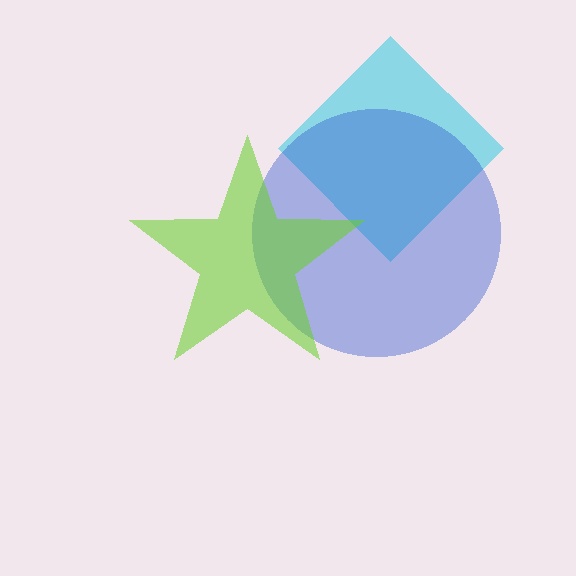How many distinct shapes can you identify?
There are 3 distinct shapes: a cyan diamond, a blue circle, a lime star.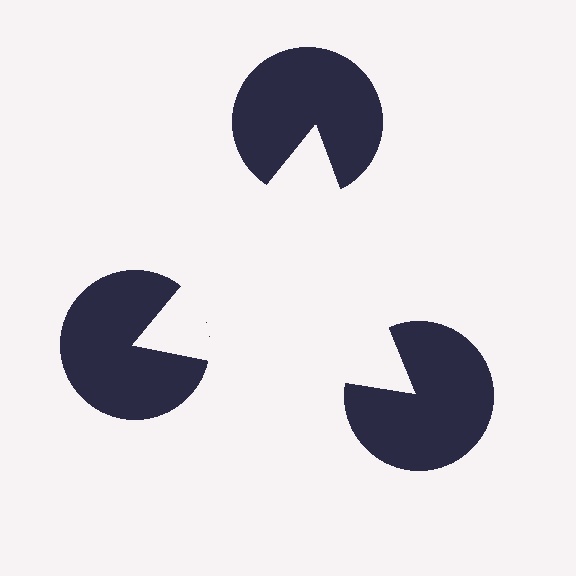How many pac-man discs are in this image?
There are 3 — one at each vertex of the illusory triangle.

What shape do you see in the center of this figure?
An illusory triangle — its edges are inferred from the aligned wedge cuts in the pac-man discs, not physically drawn.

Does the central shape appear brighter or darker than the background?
It typically appears slightly brighter than the background, even though no actual brightness change is drawn.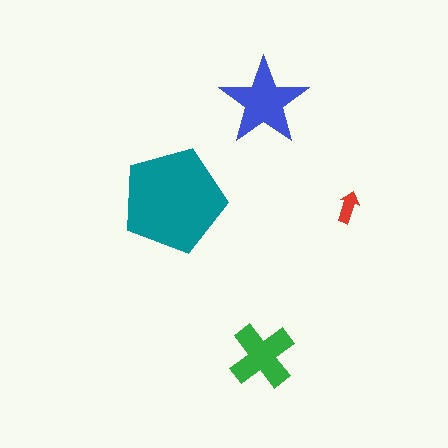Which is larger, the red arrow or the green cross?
The green cross.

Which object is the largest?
The teal pentagon.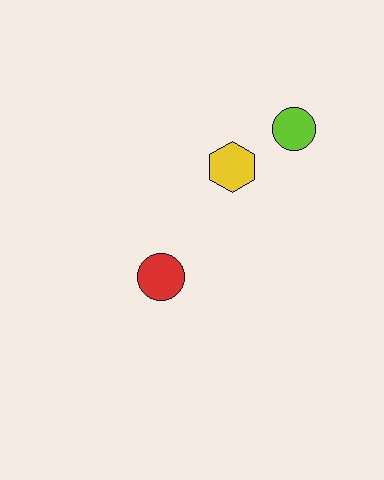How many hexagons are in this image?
There is 1 hexagon.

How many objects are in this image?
There are 3 objects.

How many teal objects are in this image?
There are no teal objects.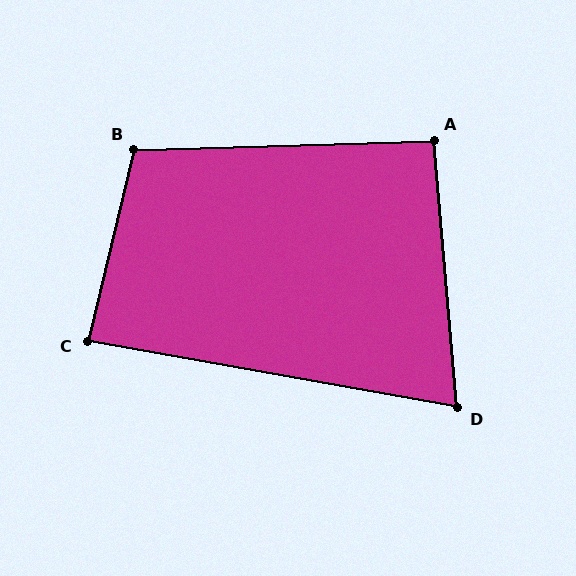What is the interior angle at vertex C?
Approximately 87 degrees (approximately right).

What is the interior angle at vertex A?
Approximately 93 degrees (approximately right).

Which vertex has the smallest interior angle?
D, at approximately 75 degrees.